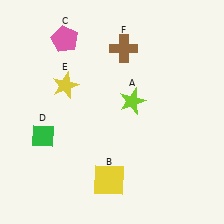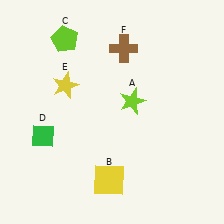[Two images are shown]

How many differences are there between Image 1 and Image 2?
There is 1 difference between the two images.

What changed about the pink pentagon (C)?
In Image 1, C is pink. In Image 2, it changed to lime.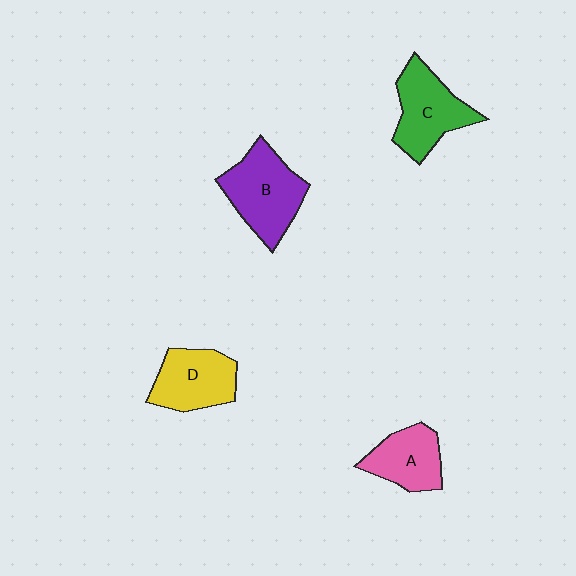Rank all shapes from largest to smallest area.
From largest to smallest: B (purple), C (green), D (yellow), A (pink).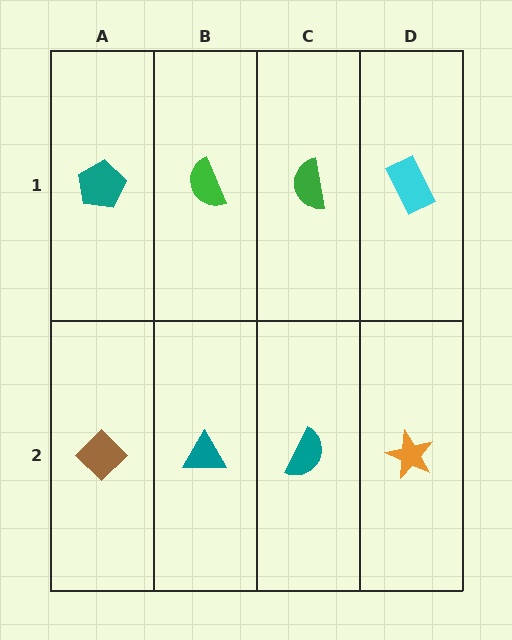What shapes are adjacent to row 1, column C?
A teal semicircle (row 2, column C), a green semicircle (row 1, column B), a cyan rectangle (row 1, column D).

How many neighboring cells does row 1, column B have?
3.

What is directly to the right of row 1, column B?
A green semicircle.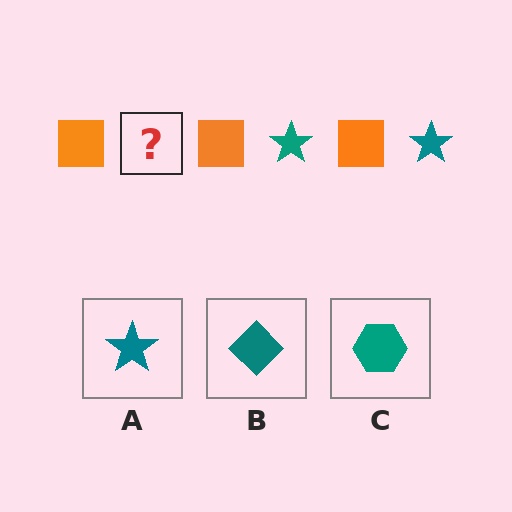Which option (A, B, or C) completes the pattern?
A.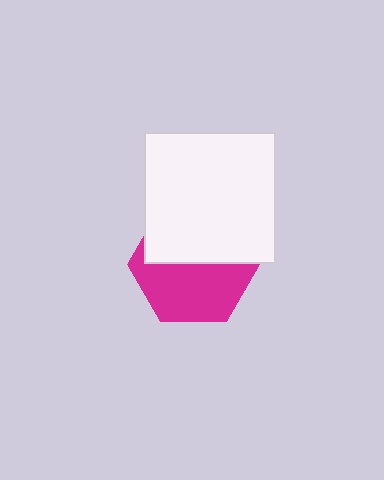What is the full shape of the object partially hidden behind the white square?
The partially hidden object is a magenta hexagon.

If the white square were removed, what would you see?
You would see the complete magenta hexagon.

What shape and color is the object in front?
The object in front is a white square.